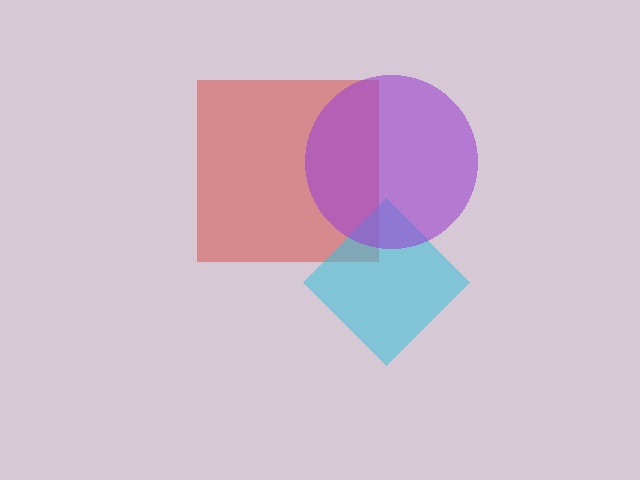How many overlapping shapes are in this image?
There are 3 overlapping shapes in the image.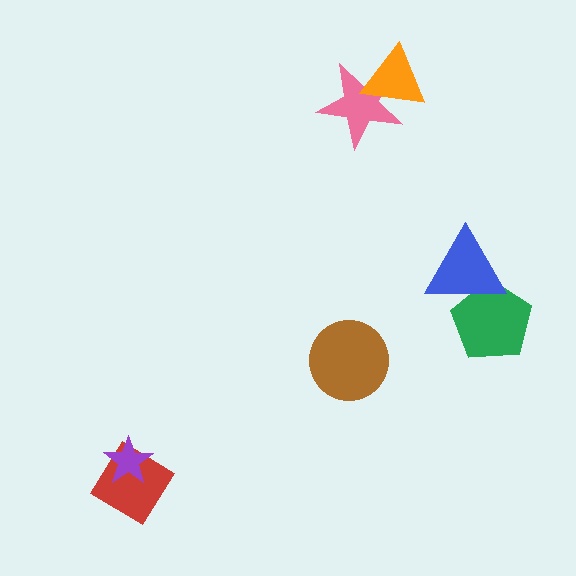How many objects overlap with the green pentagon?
1 object overlaps with the green pentagon.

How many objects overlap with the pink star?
1 object overlaps with the pink star.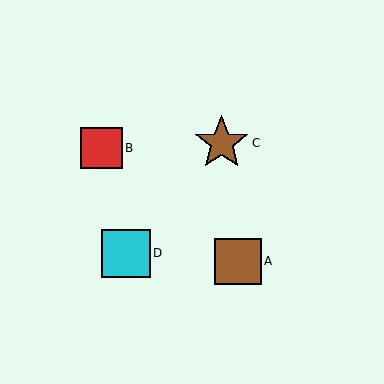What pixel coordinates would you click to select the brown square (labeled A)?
Click at (238, 261) to select the brown square A.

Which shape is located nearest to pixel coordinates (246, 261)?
The brown square (labeled A) at (238, 261) is nearest to that location.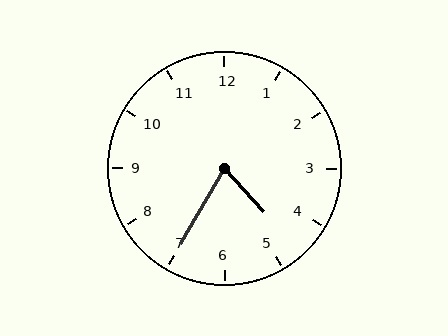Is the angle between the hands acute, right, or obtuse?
It is acute.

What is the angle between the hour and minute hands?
Approximately 72 degrees.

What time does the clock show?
4:35.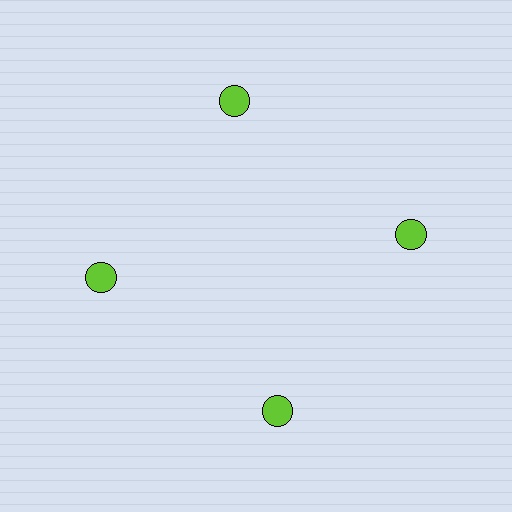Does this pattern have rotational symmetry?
Yes, this pattern has 4-fold rotational symmetry. It looks the same after rotating 90 degrees around the center.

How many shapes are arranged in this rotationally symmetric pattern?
There are 4 shapes, arranged in 4 groups of 1.